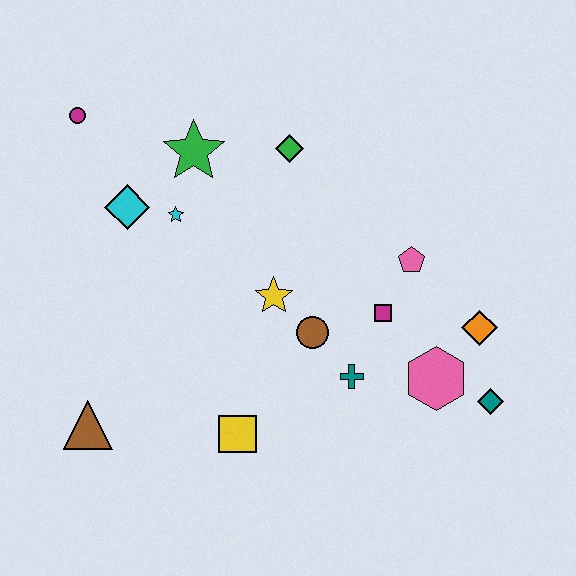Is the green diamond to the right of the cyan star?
Yes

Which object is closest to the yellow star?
The brown circle is closest to the yellow star.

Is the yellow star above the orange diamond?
Yes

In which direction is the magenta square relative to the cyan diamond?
The magenta square is to the right of the cyan diamond.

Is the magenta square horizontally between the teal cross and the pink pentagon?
Yes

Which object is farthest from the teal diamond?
The magenta circle is farthest from the teal diamond.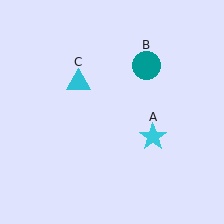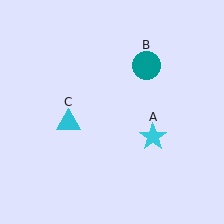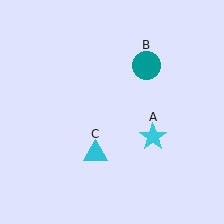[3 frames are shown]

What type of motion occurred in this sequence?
The cyan triangle (object C) rotated counterclockwise around the center of the scene.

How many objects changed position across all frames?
1 object changed position: cyan triangle (object C).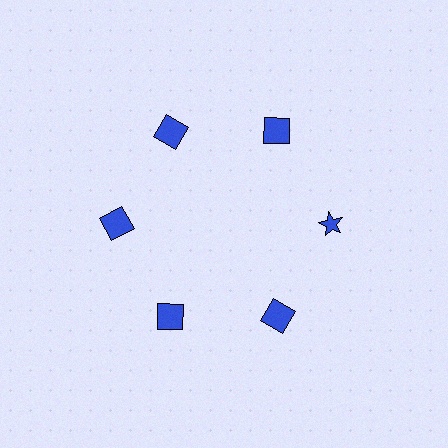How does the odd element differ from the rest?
It has a different shape: star instead of square.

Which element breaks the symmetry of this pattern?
The blue star at roughly the 3 o'clock position breaks the symmetry. All other shapes are blue squares.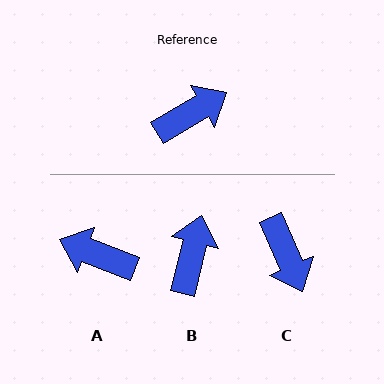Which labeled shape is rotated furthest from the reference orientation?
A, about 128 degrees away.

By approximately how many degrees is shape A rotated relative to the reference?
Approximately 128 degrees counter-clockwise.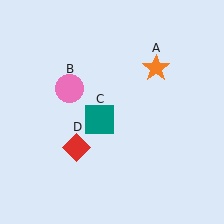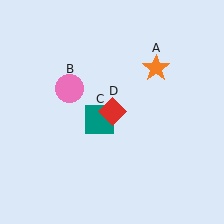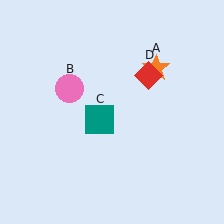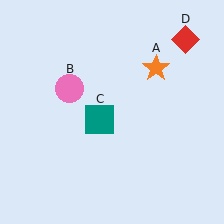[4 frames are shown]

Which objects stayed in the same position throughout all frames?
Orange star (object A) and pink circle (object B) and teal square (object C) remained stationary.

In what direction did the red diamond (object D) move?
The red diamond (object D) moved up and to the right.